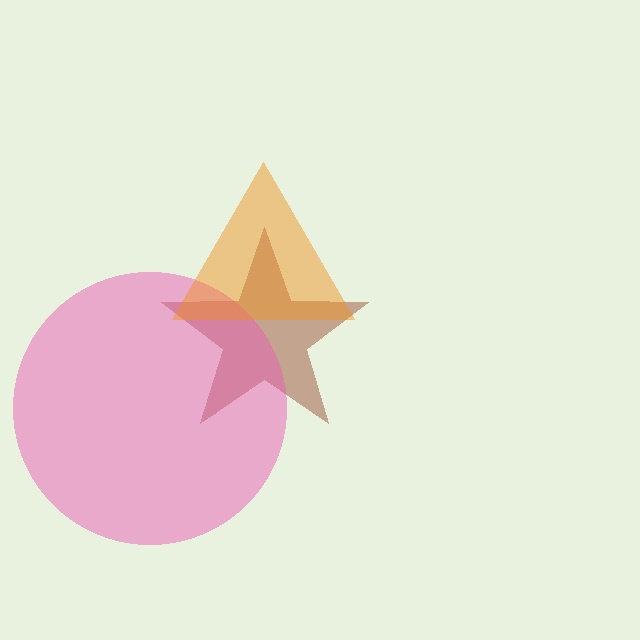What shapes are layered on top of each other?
The layered shapes are: a brown star, a pink circle, an orange triangle.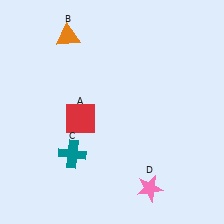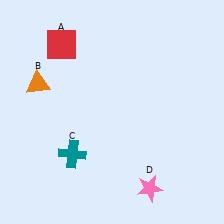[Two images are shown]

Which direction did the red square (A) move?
The red square (A) moved up.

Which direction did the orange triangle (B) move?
The orange triangle (B) moved down.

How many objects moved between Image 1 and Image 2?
2 objects moved between the two images.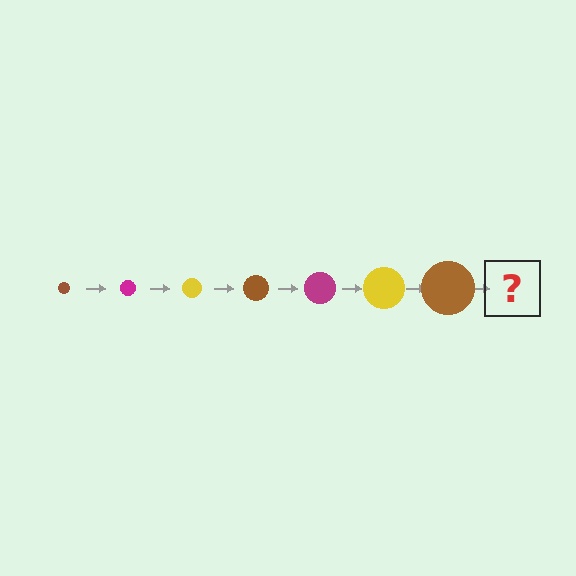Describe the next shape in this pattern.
It should be a magenta circle, larger than the previous one.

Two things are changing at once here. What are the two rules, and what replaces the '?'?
The two rules are that the circle grows larger each step and the color cycles through brown, magenta, and yellow. The '?' should be a magenta circle, larger than the previous one.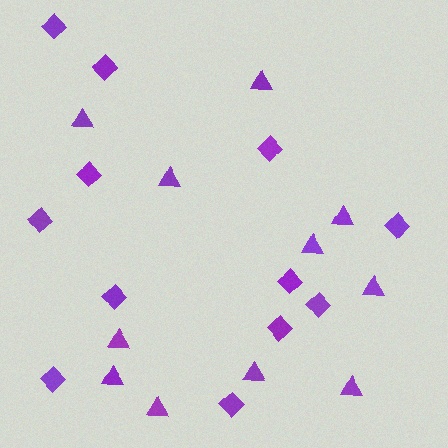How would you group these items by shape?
There are 2 groups: one group of triangles (11) and one group of diamonds (12).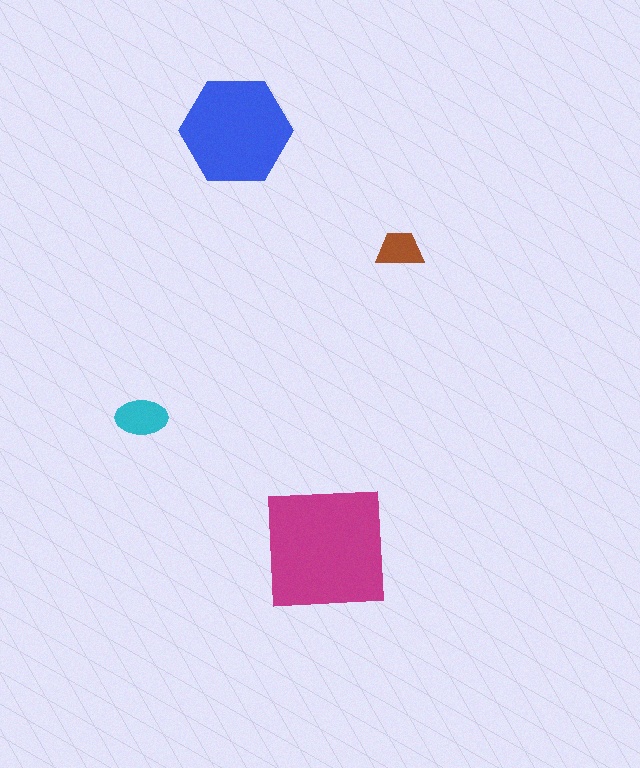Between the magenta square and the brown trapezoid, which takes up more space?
The magenta square.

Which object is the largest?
The magenta square.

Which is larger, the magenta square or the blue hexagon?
The magenta square.